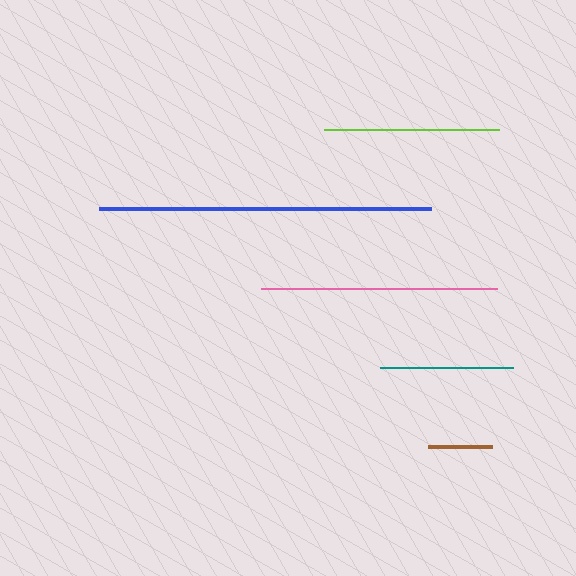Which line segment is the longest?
The blue line is the longest at approximately 332 pixels.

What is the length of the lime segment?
The lime segment is approximately 175 pixels long.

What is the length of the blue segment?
The blue segment is approximately 332 pixels long.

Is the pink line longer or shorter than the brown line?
The pink line is longer than the brown line.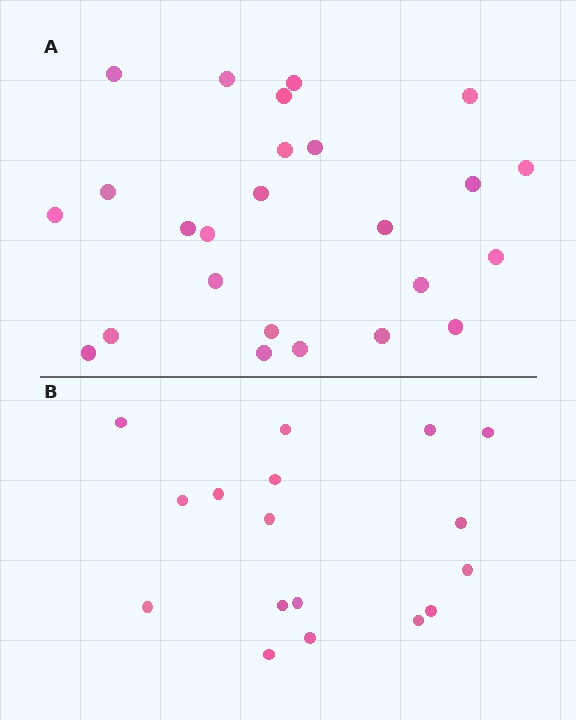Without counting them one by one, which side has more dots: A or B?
Region A (the top region) has more dots.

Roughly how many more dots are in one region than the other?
Region A has roughly 8 or so more dots than region B.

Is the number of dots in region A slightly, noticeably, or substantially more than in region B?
Region A has substantially more. The ratio is roughly 1.5 to 1.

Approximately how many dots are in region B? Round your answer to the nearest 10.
About 20 dots. (The exact count is 17, which rounds to 20.)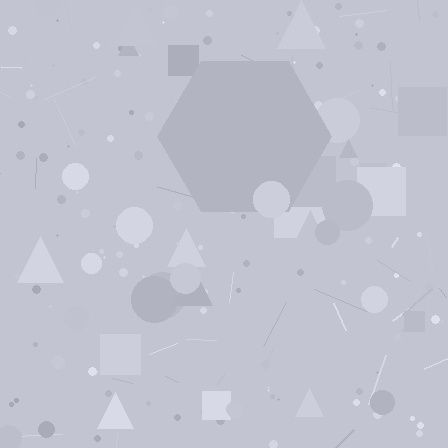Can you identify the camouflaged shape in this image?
The camouflaged shape is a hexagon.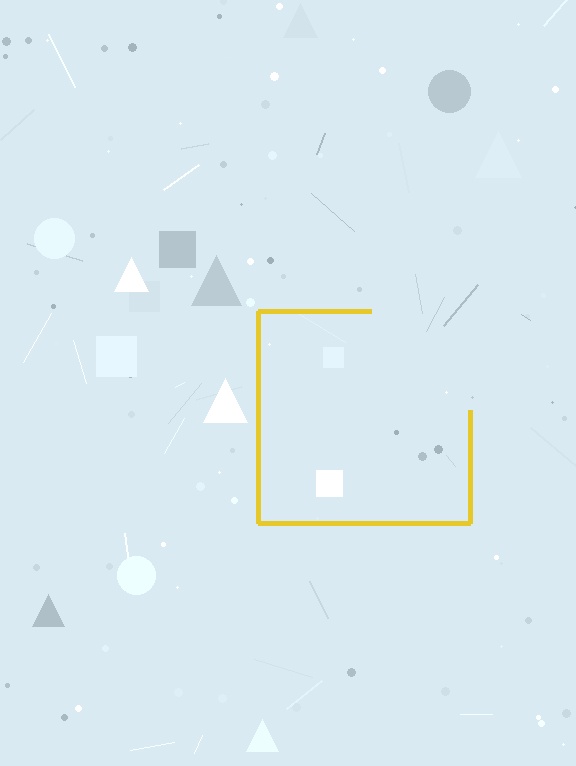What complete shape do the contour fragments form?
The contour fragments form a square.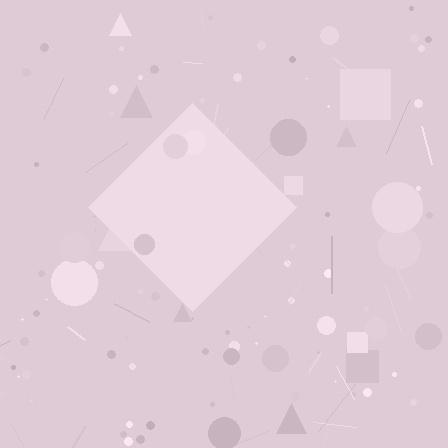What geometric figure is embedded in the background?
A diamond is embedded in the background.